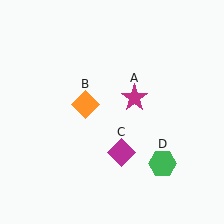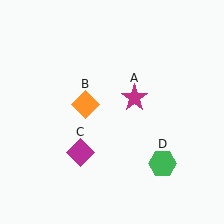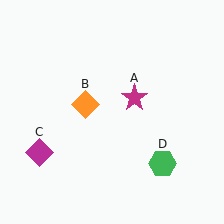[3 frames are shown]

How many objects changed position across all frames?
1 object changed position: magenta diamond (object C).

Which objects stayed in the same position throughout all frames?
Magenta star (object A) and orange diamond (object B) and green hexagon (object D) remained stationary.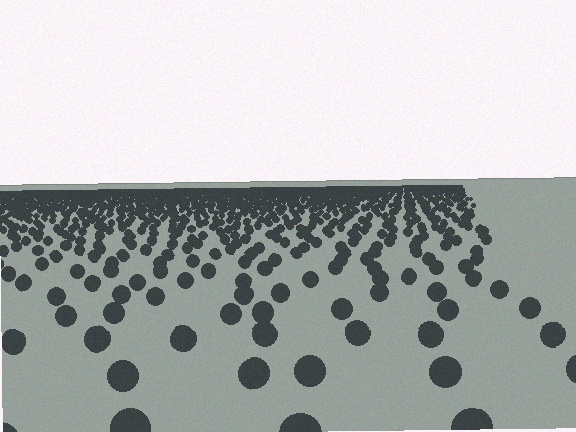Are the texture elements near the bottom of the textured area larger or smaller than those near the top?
Larger. Near the bottom, elements are closer to the viewer and appear at a bigger on-screen size.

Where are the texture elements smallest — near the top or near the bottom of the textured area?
Near the top.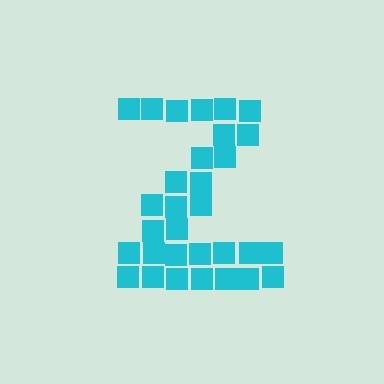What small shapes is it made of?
It is made of small squares.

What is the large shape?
The large shape is the letter Z.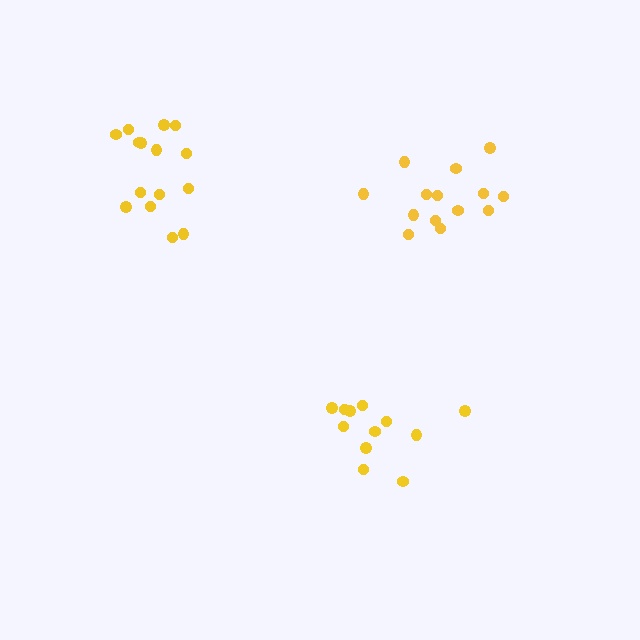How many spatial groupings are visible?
There are 3 spatial groupings.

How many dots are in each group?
Group 1: 14 dots, Group 2: 12 dots, Group 3: 15 dots (41 total).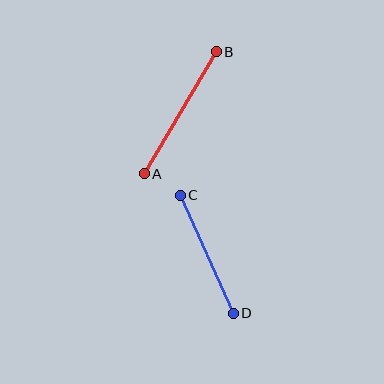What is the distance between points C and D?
The distance is approximately 129 pixels.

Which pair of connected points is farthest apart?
Points A and B are farthest apart.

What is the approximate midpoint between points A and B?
The midpoint is at approximately (180, 113) pixels.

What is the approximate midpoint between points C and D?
The midpoint is at approximately (207, 254) pixels.